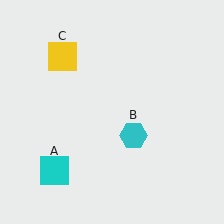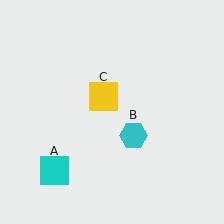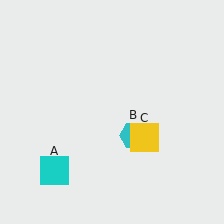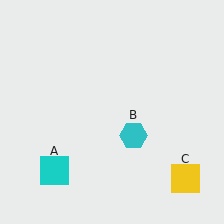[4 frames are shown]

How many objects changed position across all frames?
1 object changed position: yellow square (object C).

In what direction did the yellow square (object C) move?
The yellow square (object C) moved down and to the right.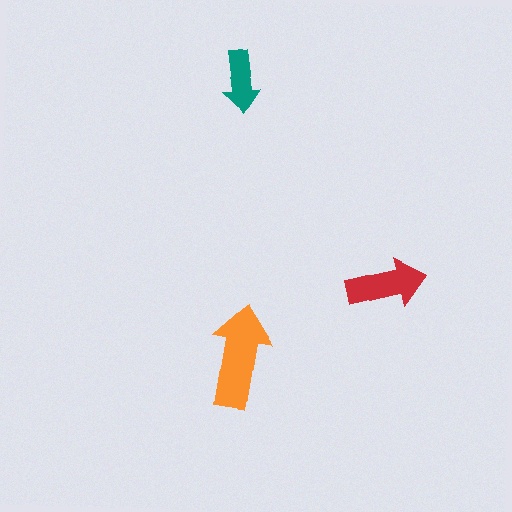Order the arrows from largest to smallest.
the orange one, the red one, the teal one.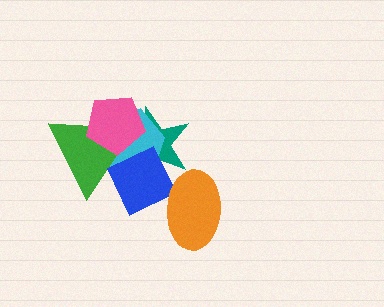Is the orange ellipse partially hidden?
No, no other shape covers it.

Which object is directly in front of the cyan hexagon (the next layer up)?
The green triangle is directly in front of the cyan hexagon.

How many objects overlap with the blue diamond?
4 objects overlap with the blue diamond.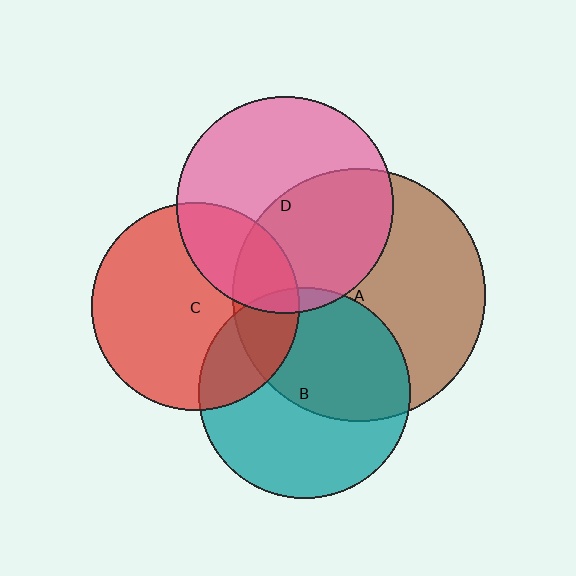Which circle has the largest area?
Circle A (brown).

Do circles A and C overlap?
Yes.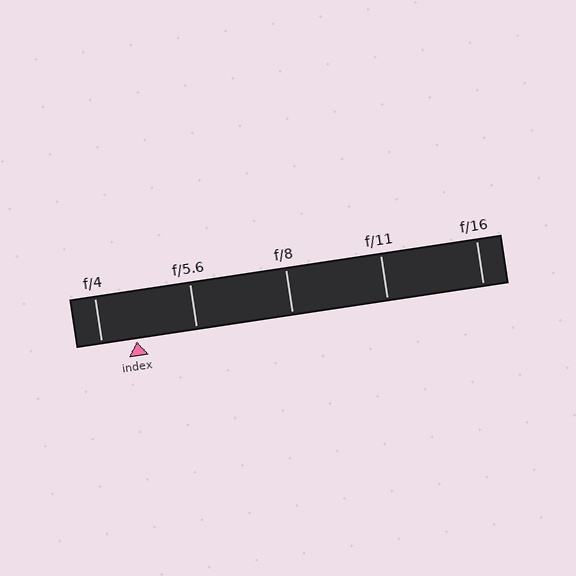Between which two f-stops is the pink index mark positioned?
The index mark is between f/4 and f/5.6.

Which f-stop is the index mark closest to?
The index mark is closest to f/4.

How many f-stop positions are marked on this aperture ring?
There are 5 f-stop positions marked.